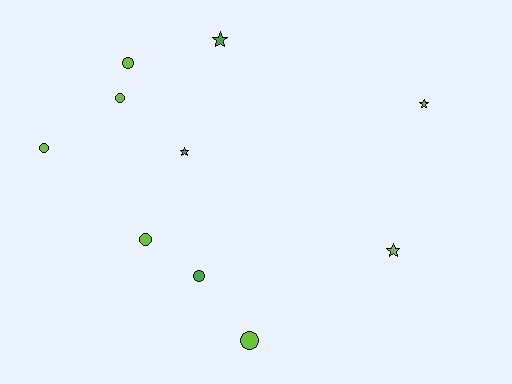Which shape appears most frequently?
Circle, with 6 objects.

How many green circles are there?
There is 1 green circle.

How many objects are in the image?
There are 10 objects.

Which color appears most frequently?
Lime, with 7 objects.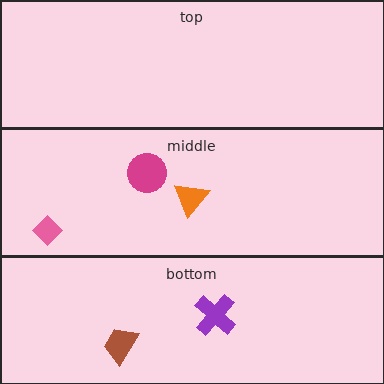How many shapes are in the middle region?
3.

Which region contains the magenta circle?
The middle region.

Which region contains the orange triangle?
The middle region.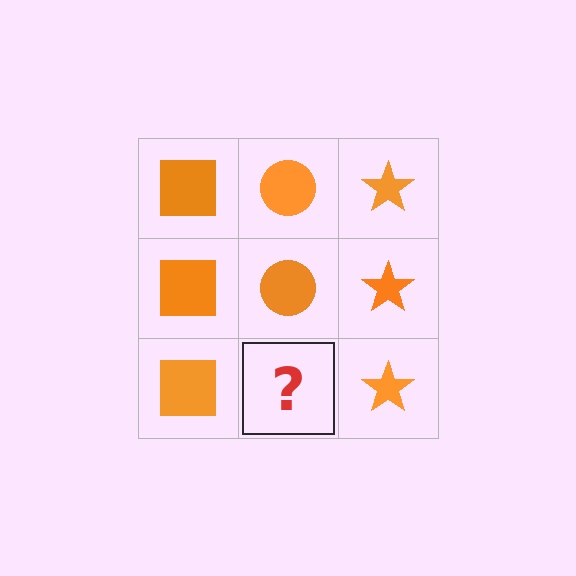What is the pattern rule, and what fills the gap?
The rule is that each column has a consistent shape. The gap should be filled with an orange circle.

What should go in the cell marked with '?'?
The missing cell should contain an orange circle.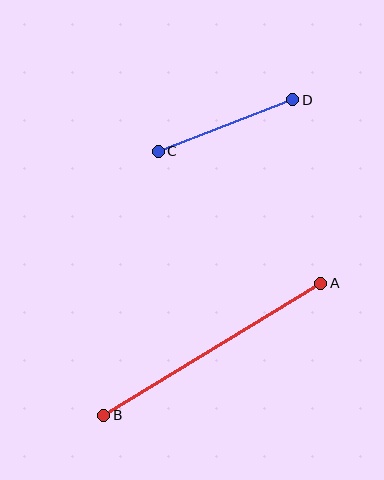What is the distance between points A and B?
The distance is approximately 254 pixels.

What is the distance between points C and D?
The distance is approximately 144 pixels.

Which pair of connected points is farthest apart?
Points A and B are farthest apart.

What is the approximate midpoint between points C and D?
The midpoint is at approximately (225, 125) pixels.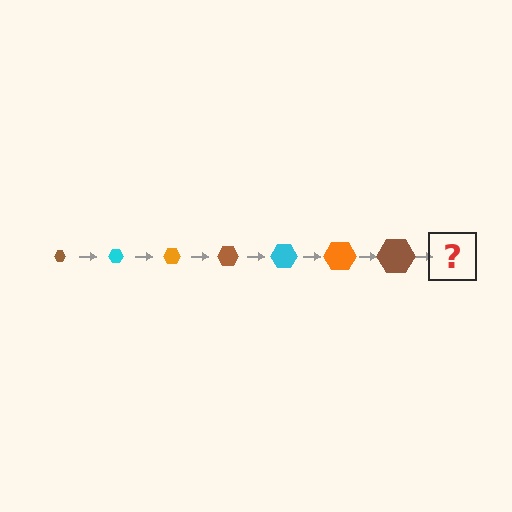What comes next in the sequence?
The next element should be a cyan hexagon, larger than the previous one.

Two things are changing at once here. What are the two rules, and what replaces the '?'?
The two rules are that the hexagon grows larger each step and the color cycles through brown, cyan, and orange. The '?' should be a cyan hexagon, larger than the previous one.